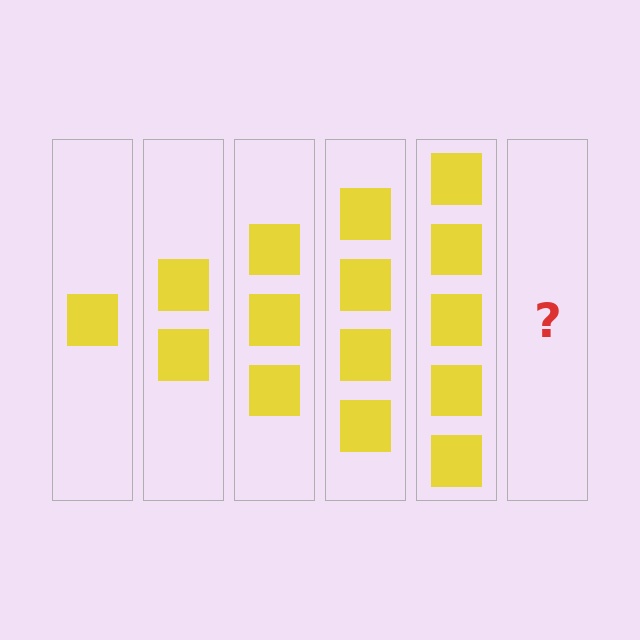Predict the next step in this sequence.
The next step is 6 squares.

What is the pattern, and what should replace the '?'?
The pattern is that each step adds one more square. The '?' should be 6 squares.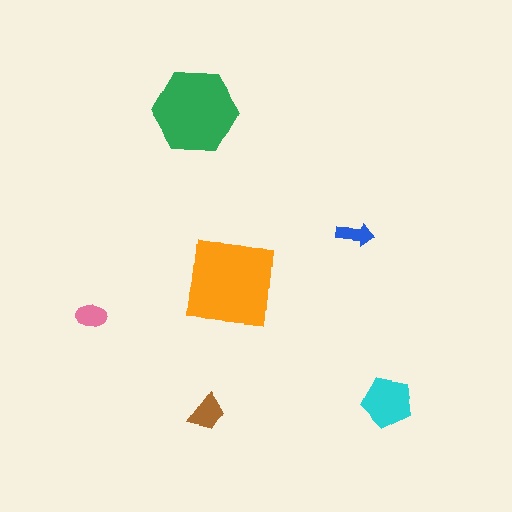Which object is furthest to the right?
The cyan pentagon is rightmost.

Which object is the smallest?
The blue arrow.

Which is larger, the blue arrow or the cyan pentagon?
The cyan pentagon.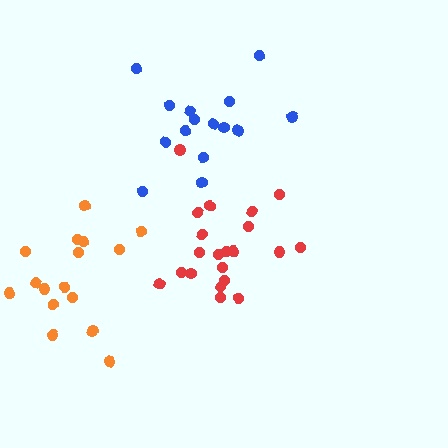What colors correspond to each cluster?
The clusters are colored: red, orange, blue.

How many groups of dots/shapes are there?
There are 3 groups.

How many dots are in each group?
Group 1: 21 dots, Group 2: 16 dots, Group 3: 15 dots (52 total).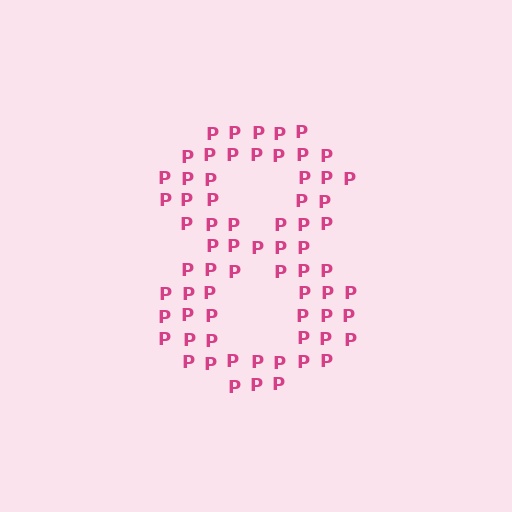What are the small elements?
The small elements are letter P's.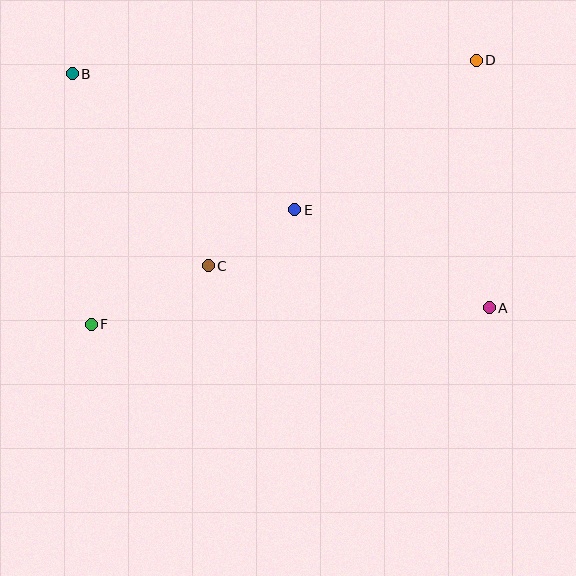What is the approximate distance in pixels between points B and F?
The distance between B and F is approximately 252 pixels.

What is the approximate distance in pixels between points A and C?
The distance between A and C is approximately 284 pixels.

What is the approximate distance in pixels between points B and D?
The distance between B and D is approximately 404 pixels.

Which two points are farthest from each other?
Points A and B are farthest from each other.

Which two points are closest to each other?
Points C and E are closest to each other.